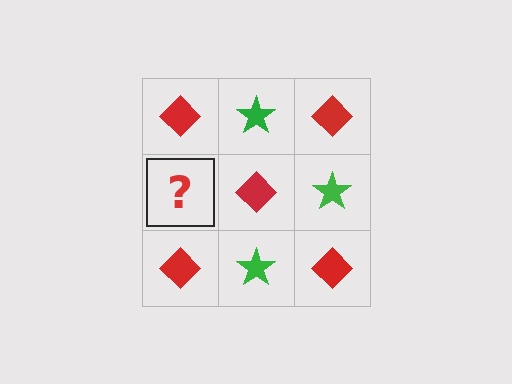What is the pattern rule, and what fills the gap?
The rule is that it alternates red diamond and green star in a checkerboard pattern. The gap should be filled with a green star.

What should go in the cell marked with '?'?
The missing cell should contain a green star.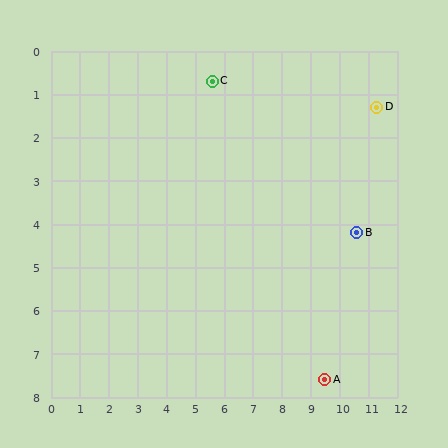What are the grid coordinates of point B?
Point B is at approximately (10.6, 4.2).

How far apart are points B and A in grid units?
Points B and A are about 3.6 grid units apart.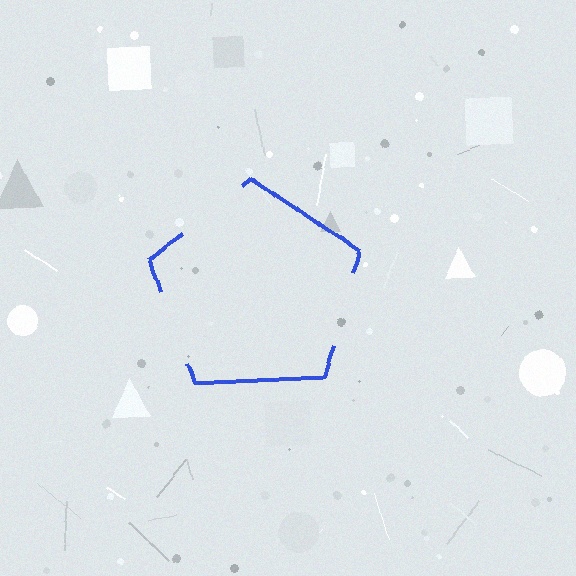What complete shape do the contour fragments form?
The contour fragments form a pentagon.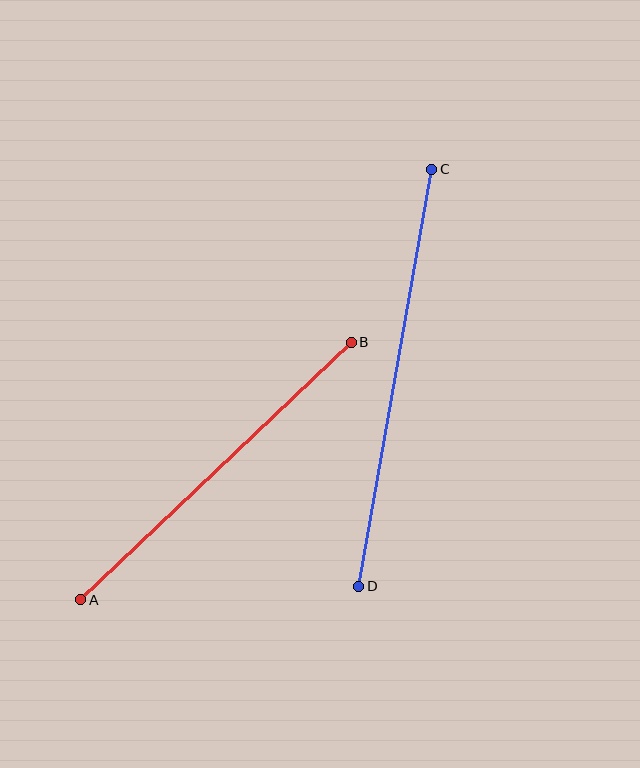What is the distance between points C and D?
The distance is approximately 423 pixels.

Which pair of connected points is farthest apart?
Points C and D are farthest apart.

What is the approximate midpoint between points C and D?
The midpoint is at approximately (395, 378) pixels.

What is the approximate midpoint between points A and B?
The midpoint is at approximately (216, 471) pixels.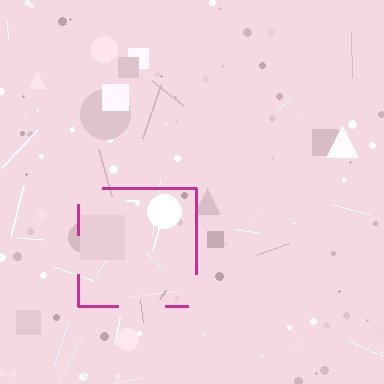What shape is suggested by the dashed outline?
The dashed outline suggests a square.